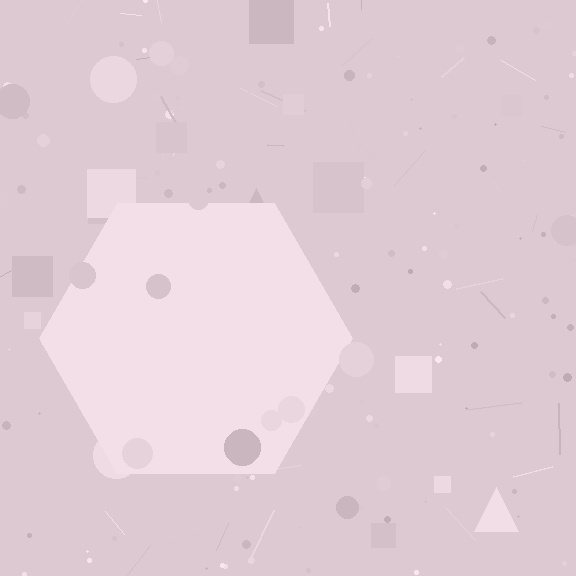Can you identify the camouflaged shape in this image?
The camouflaged shape is a hexagon.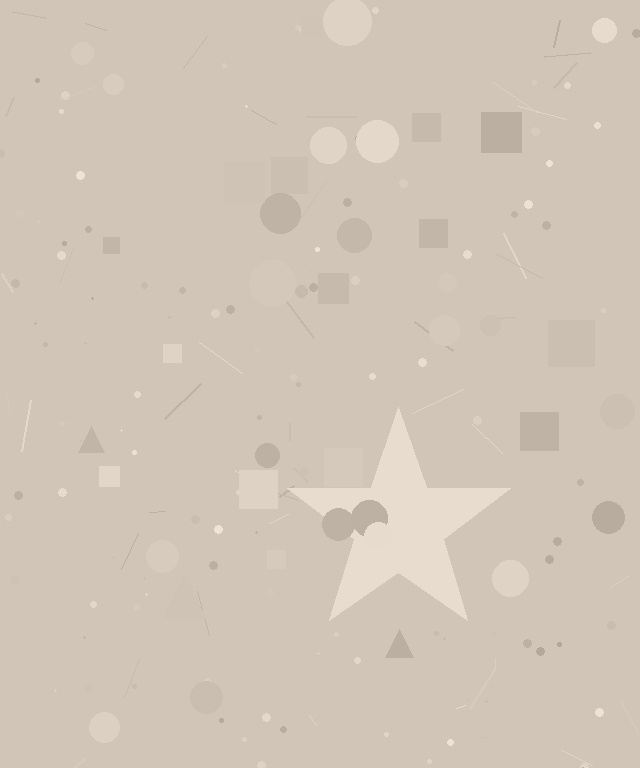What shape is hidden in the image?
A star is hidden in the image.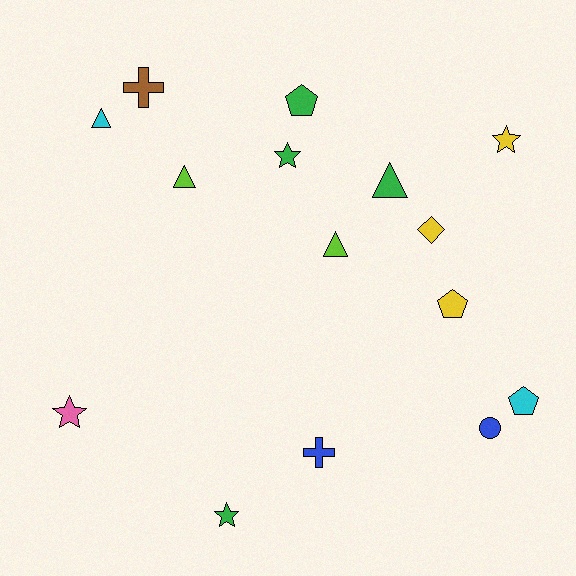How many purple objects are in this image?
There are no purple objects.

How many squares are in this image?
There are no squares.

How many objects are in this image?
There are 15 objects.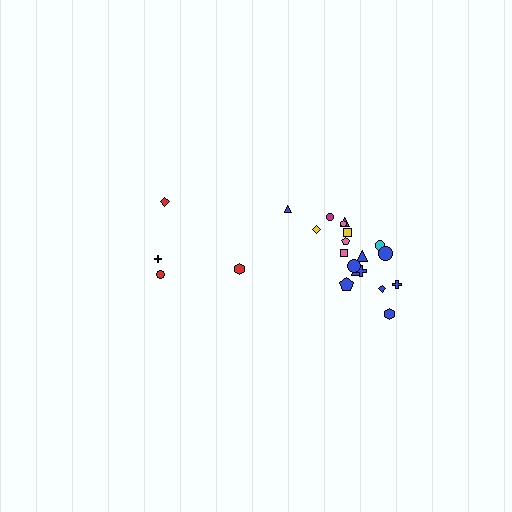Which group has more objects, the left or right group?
The right group.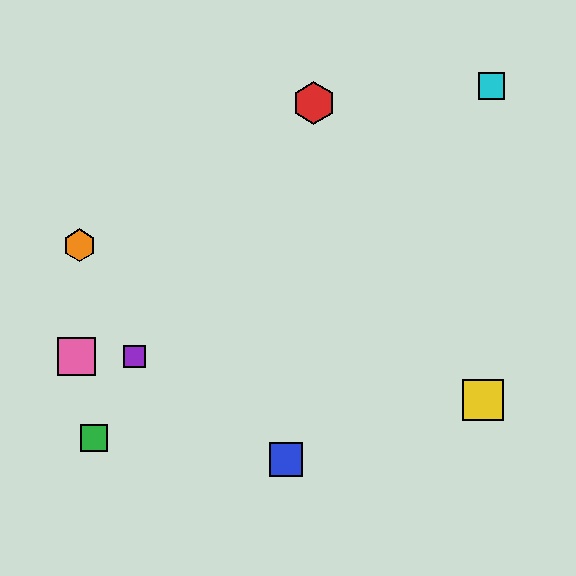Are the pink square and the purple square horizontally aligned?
Yes, both are at y≈356.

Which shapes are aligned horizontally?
The purple square, the pink square are aligned horizontally.